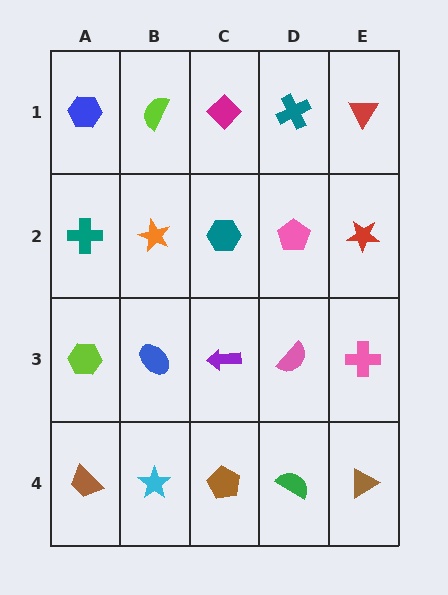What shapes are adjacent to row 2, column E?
A red triangle (row 1, column E), a pink cross (row 3, column E), a pink pentagon (row 2, column D).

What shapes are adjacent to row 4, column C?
A purple arrow (row 3, column C), a cyan star (row 4, column B), a green semicircle (row 4, column D).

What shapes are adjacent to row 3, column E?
A red star (row 2, column E), a brown triangle (row 4, column E), a pink semicircle (row 3, column D).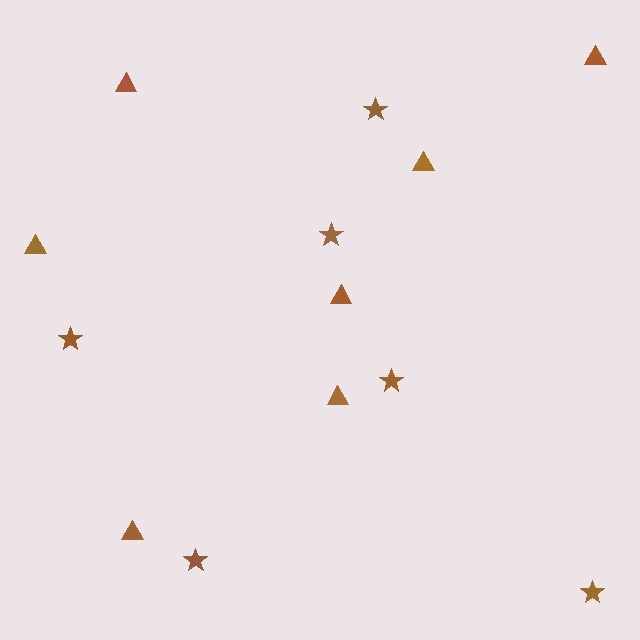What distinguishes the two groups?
There are 2 groups: one group of stars (6) and one group of triangles (7).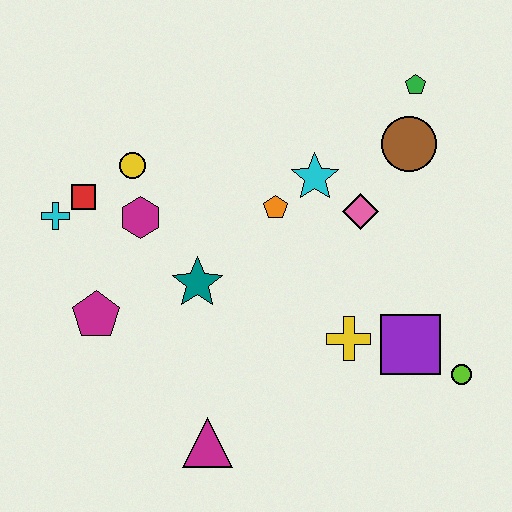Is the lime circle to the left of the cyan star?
No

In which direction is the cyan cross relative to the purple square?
The cyan cross is to the left of the purple square.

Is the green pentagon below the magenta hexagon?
No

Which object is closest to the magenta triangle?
The teal star is closest to the magenta triangle.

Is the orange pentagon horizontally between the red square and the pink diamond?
Yes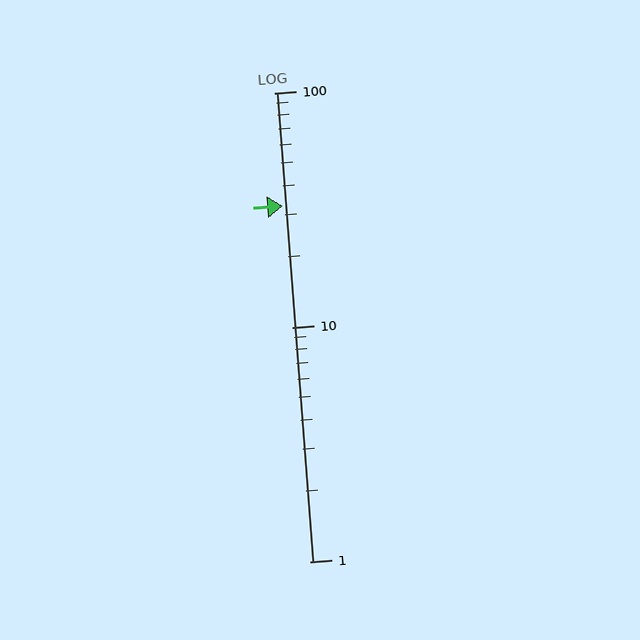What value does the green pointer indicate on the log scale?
The pointer indicates approximately 33.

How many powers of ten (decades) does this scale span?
The scale spans 2 decades, from 1 to 100.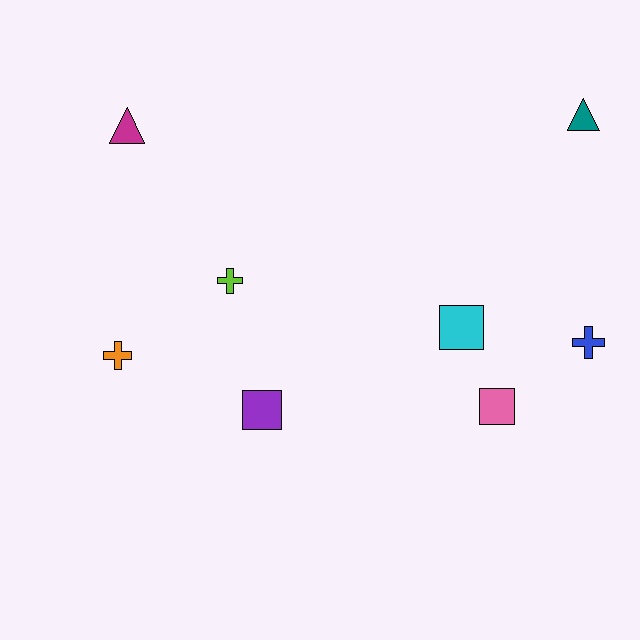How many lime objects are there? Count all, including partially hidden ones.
There is 1 lime object.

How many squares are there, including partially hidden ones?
There are 3 squares.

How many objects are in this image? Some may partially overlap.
There are 8 objects.